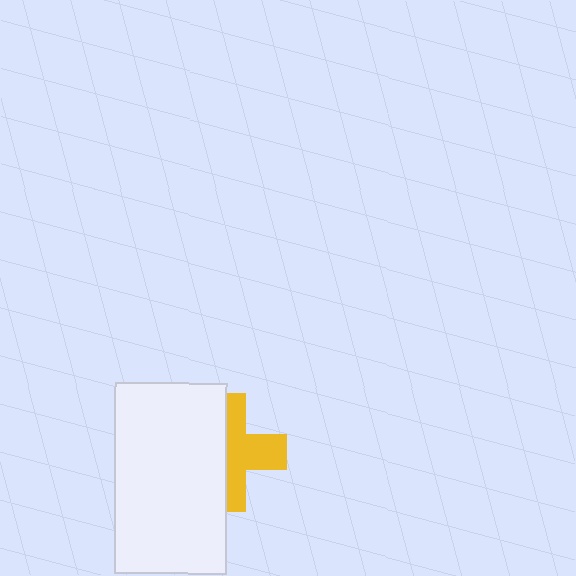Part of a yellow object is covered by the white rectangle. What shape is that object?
It is a cross.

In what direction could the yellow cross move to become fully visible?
The yellow cross could move right. That would shift it out from behind the white rectangle entirely.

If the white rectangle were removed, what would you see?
You would see the complete yellow cross.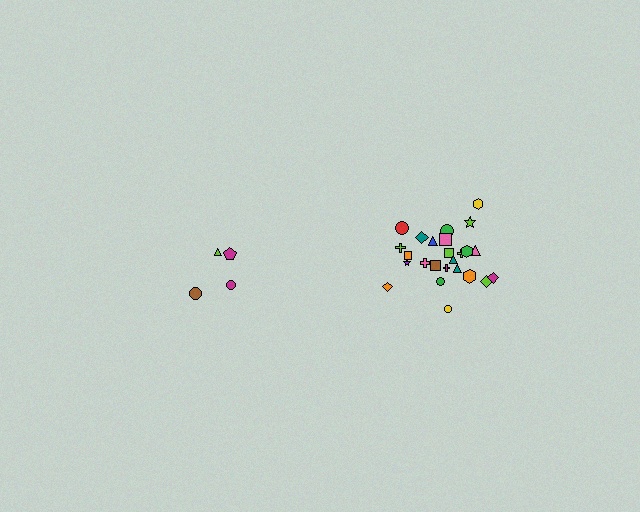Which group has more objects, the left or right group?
The right group.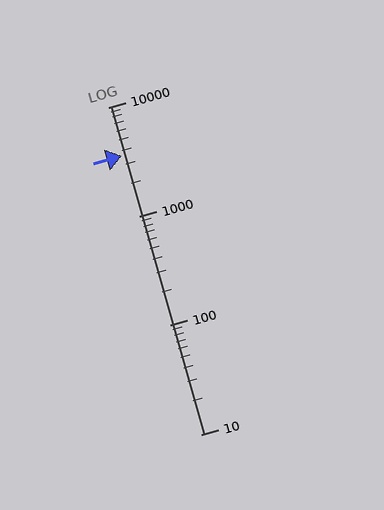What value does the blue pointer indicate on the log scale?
The pointer indicates approximately 3600.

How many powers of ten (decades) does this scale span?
The scale spans 3 decades, from 10 to 10000.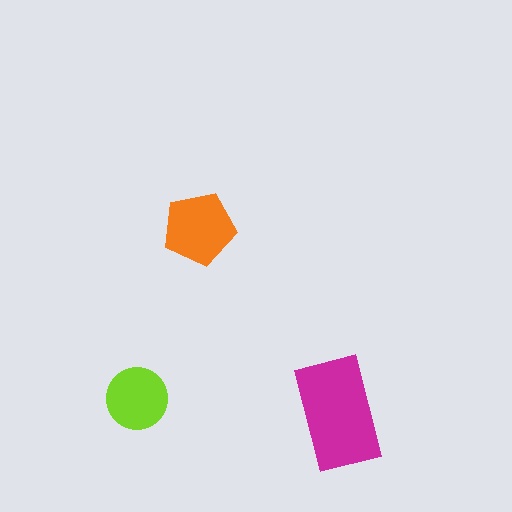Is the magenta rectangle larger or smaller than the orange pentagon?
Larger.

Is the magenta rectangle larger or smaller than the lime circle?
Larger.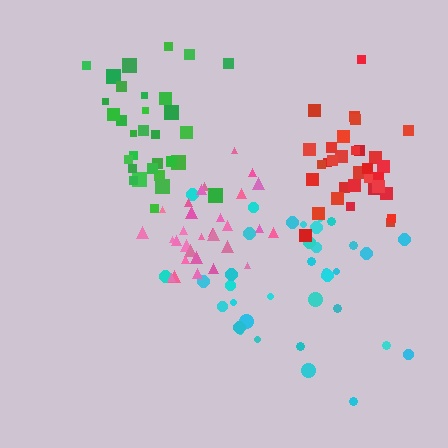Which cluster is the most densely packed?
Pink.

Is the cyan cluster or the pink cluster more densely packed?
Pink.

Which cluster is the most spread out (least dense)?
Cyan.